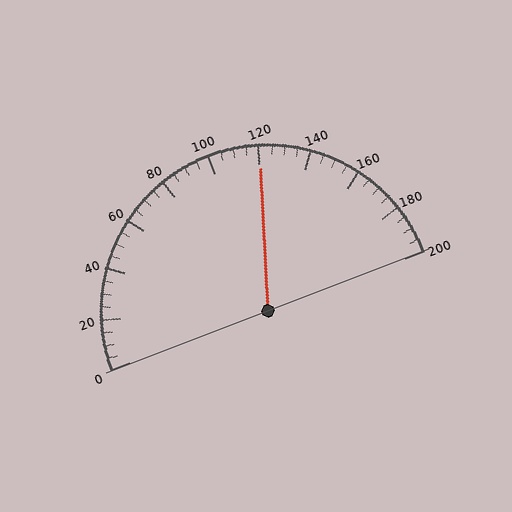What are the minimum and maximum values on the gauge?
The gauge ranges from 0 to 200.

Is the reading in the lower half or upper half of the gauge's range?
The reading is in the upper half of the range (0 to 200).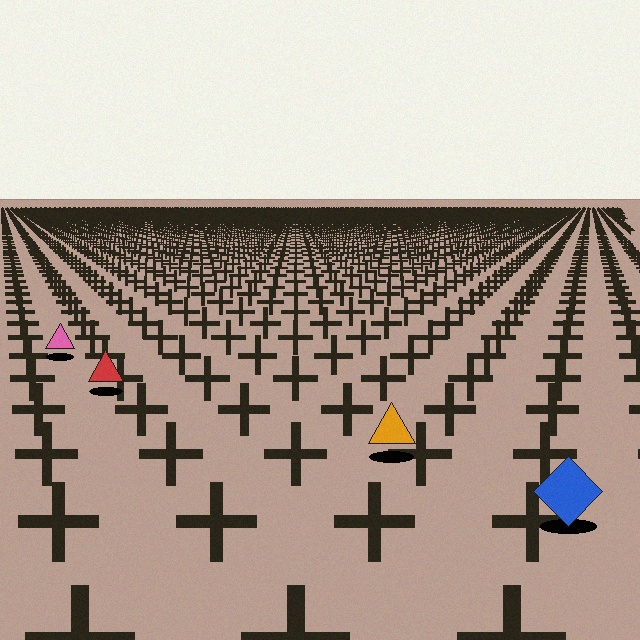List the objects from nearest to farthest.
From nearest to farthest: the blue diamond, the orange triangle, the red triangle, the pink triangle.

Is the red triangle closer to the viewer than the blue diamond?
No. The blue diamond is closer — you can tell from the texture gradient: the ground texture is coarser near it.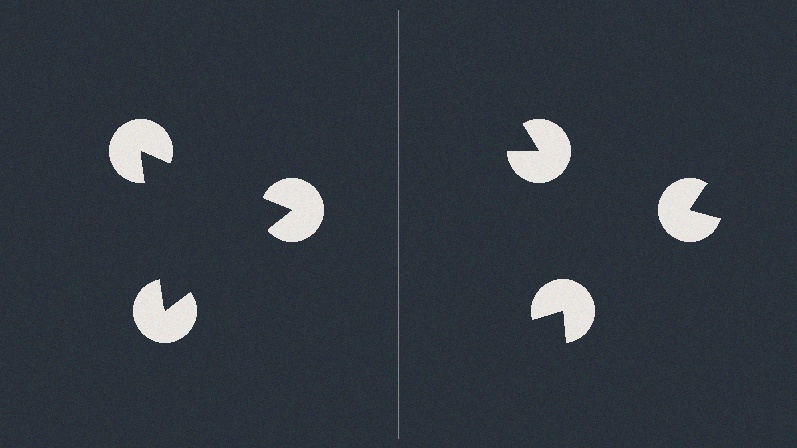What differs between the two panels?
The pac-man discs are positioned identically on both sides; only the wedge orientations differ. On the left they align to a triangle; on the right they are misaligned.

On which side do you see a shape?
An illusory triangle appears on the left side. On the right side the wedge cuts are rotated, so no coherent shape forms.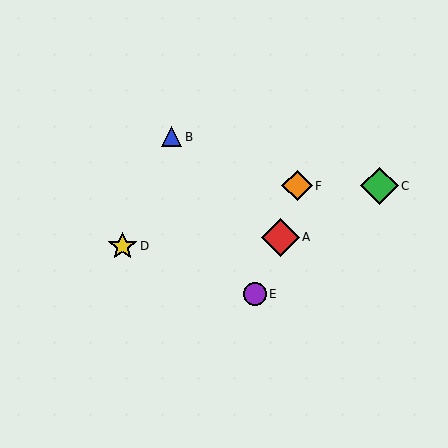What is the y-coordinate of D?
Object D is at y≈246.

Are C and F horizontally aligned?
Yes, both are at y≈186.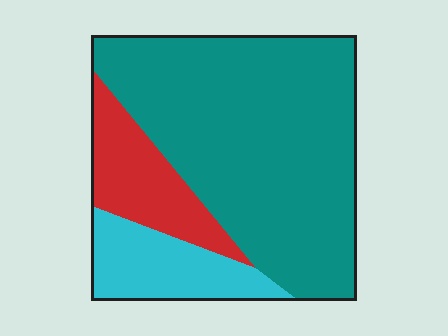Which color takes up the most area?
Teal, at roughly 70%.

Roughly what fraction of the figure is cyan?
Cyan takes up about one sixth (1/6) of the figure.